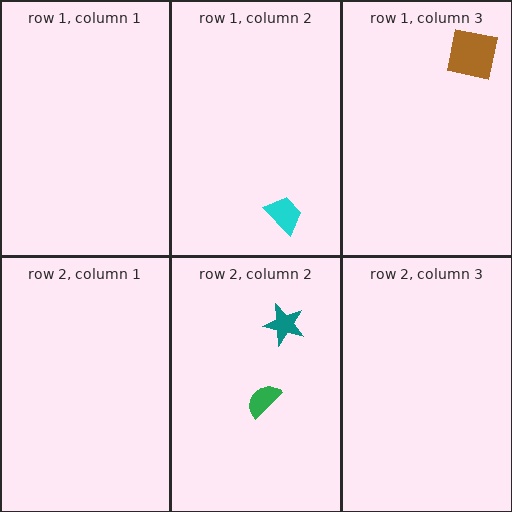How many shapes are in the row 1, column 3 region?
1.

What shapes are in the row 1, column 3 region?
The brown square.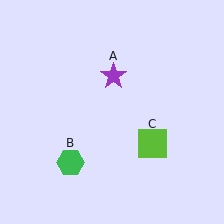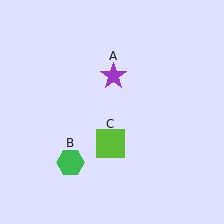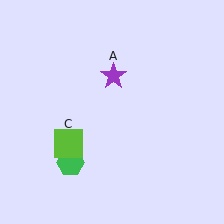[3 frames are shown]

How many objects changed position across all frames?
1 object changed position: lime square (object C).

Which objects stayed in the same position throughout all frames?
Purple star (object A) and green hexagon (object B) remained stationary.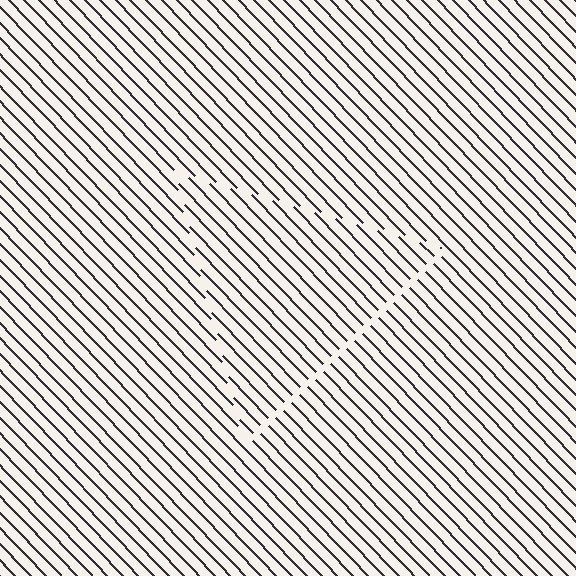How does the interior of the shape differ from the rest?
The interior of the shape contains the same grating, shifted by half a period — the contour is defined by the phase discontinuity where line-ends from the inner and outer gratings abut.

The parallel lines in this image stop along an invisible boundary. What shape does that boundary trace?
An illusory triangle. The interior of the shape contains the same grating, shifted by half a period — the contour is defined by the phase discontinuity where line-ends from the inner and outer gratings abut.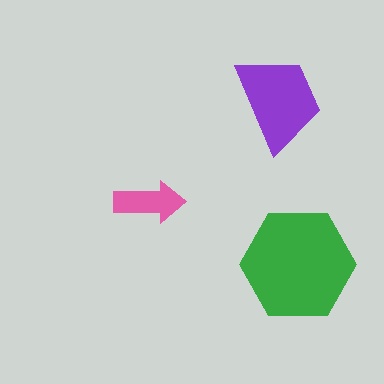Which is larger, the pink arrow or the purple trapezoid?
The purple trapezoid.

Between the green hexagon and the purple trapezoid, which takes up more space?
The green hexagon.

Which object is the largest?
The green hexagon.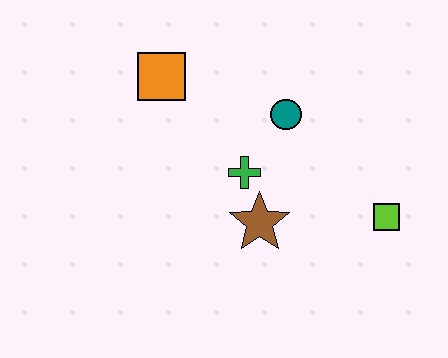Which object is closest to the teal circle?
The green cross is closest to the teal circle.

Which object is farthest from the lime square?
The orange square is farthest from the lime square.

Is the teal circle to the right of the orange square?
Yes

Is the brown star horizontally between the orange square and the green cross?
No